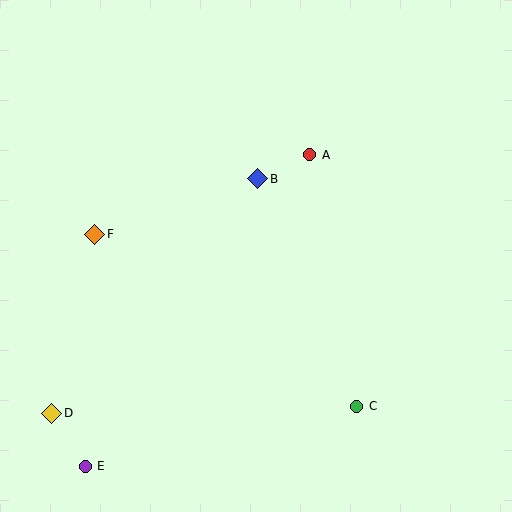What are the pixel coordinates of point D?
Point D is at (52, 413).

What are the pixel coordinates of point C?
Point C is at (357, 406).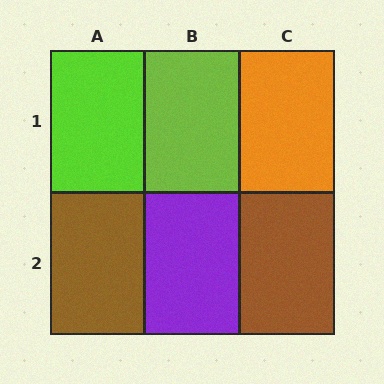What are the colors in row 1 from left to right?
Lime, lime, orange.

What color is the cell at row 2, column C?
Brown.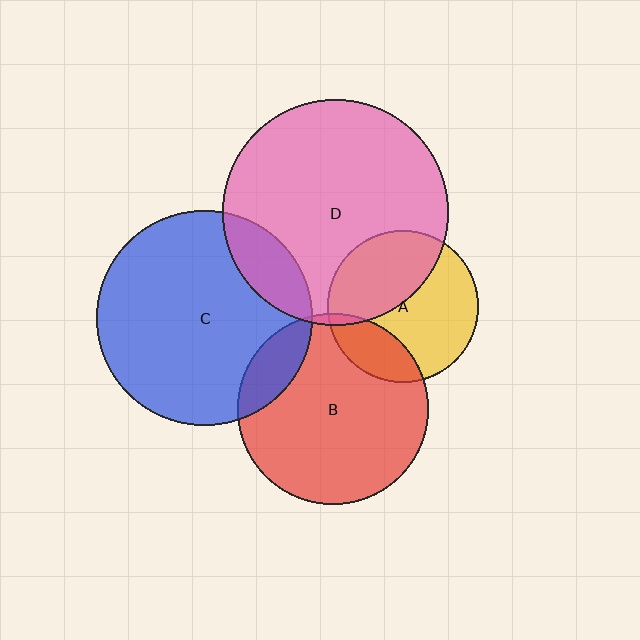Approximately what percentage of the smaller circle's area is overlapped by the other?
Approximately 5%.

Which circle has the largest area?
Circle D (pink).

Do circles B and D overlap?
Yes.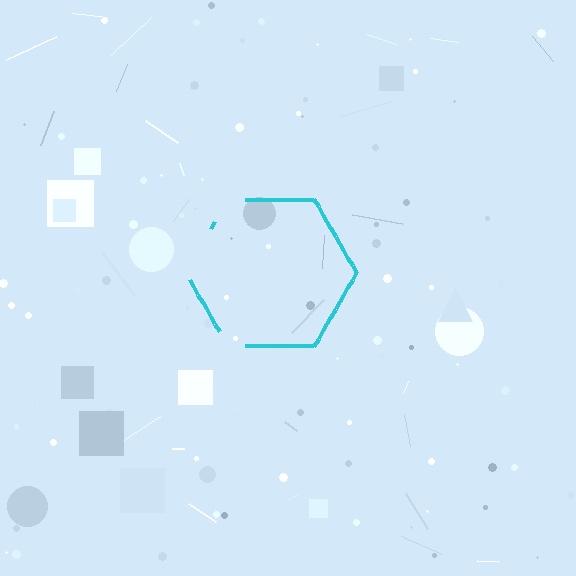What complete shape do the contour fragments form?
The contour fragments form a hexagon.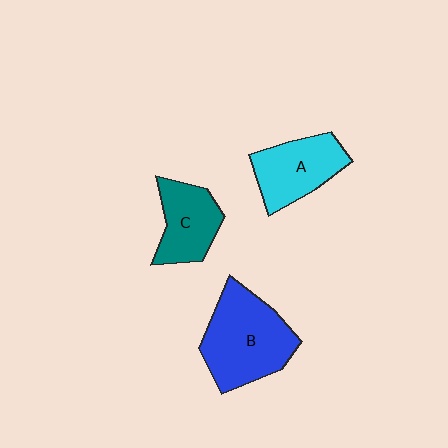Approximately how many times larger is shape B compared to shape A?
Approximately 1.4 times.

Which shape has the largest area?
Shape B (blue).